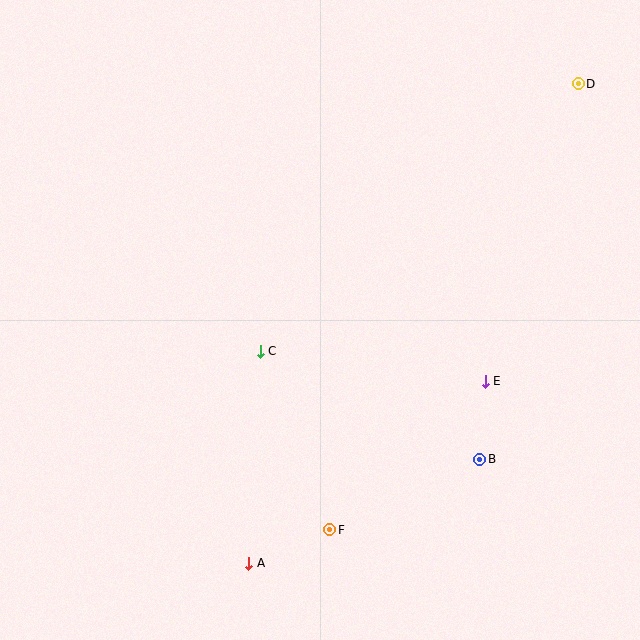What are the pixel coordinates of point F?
Point F is at (330, 530).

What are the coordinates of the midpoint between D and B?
The midpoint between D and B is at (529, 271).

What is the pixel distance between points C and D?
The distance between C and D is 416 pixels.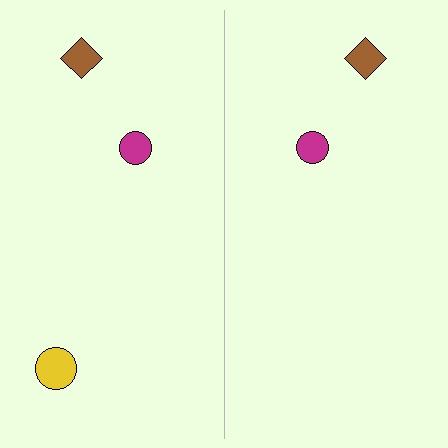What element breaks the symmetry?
A yellow circle is missing from the right side.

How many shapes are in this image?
There are 5 shapes in this image.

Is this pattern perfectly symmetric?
No, the pattern is not perfectly symmetric. A yellow circle is missing from the right side.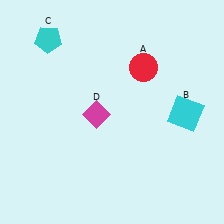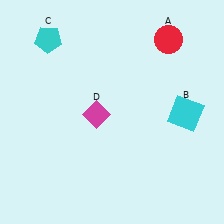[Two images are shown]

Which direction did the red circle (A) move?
The red circle (A) moved up.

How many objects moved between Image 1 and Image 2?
1 object moved between the two images.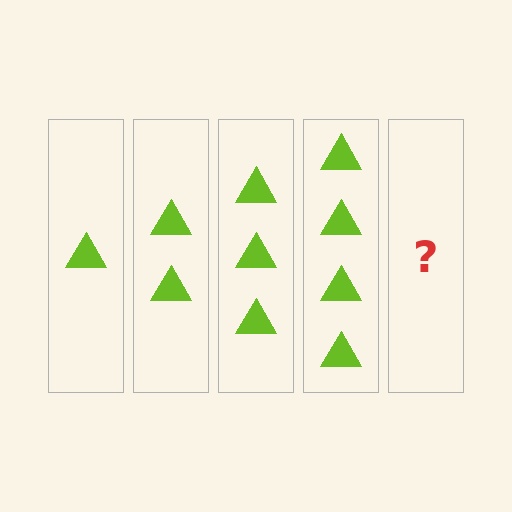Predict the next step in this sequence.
The next step is 5 triangles.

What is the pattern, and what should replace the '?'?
The pattern is that each step adds one more triangle. The '?' should be 5 triangles.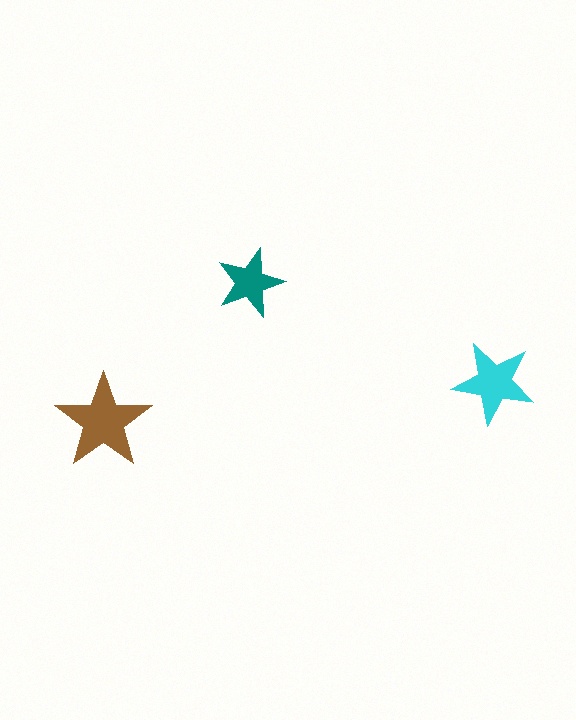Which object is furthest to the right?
The cyan star is rightmost.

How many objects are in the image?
There are 3 objects in the image.